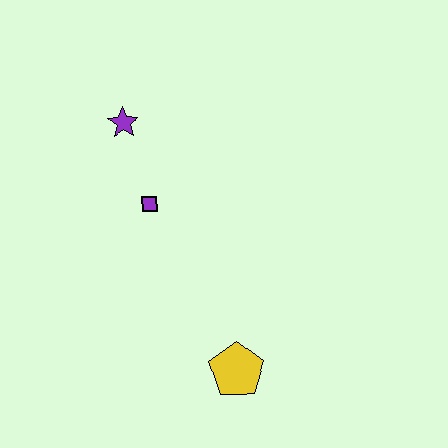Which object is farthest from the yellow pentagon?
The purple star is farthest from the yellow pentagon.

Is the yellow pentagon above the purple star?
No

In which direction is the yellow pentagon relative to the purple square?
The yellow pentagon is below the purple square.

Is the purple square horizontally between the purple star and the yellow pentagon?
Yes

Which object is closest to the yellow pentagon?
The purple square is closest to the yellow pentagon.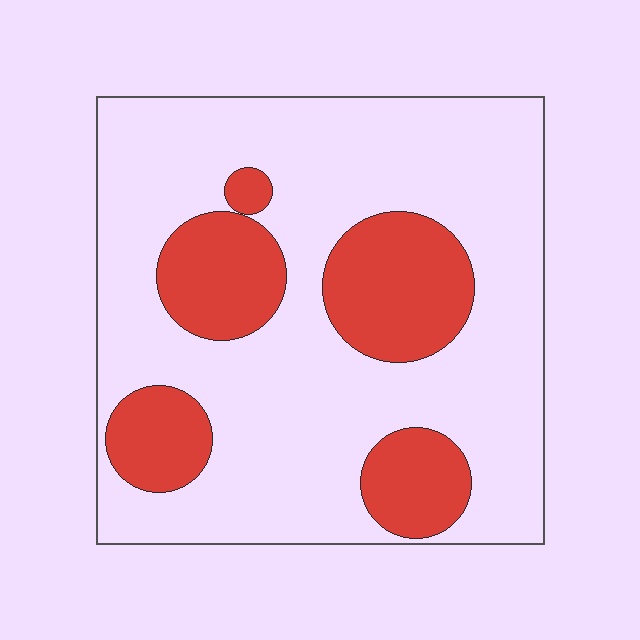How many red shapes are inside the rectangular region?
5.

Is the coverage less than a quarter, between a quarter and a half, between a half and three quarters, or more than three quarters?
Between a quarter and a half.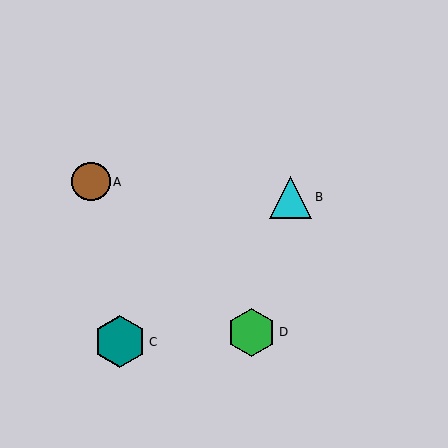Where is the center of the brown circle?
The center of the brown circle is at (91, 182).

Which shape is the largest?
The teal hexagon (labeled C) is the largest.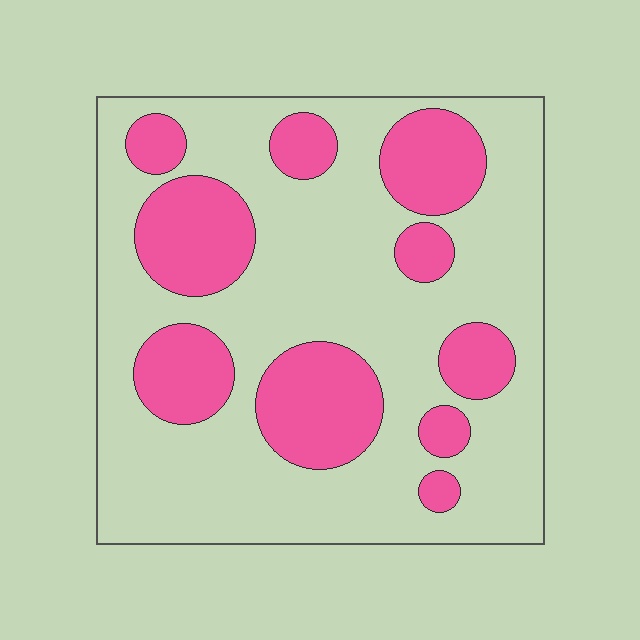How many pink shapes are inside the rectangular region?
10.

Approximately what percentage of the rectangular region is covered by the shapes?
Approximately 30%.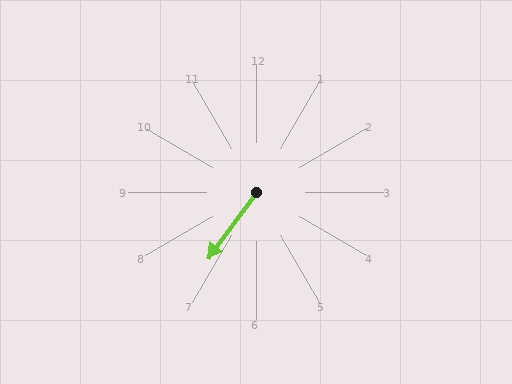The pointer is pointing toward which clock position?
Roughly 7 o'clock.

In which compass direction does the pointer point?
Southwest.